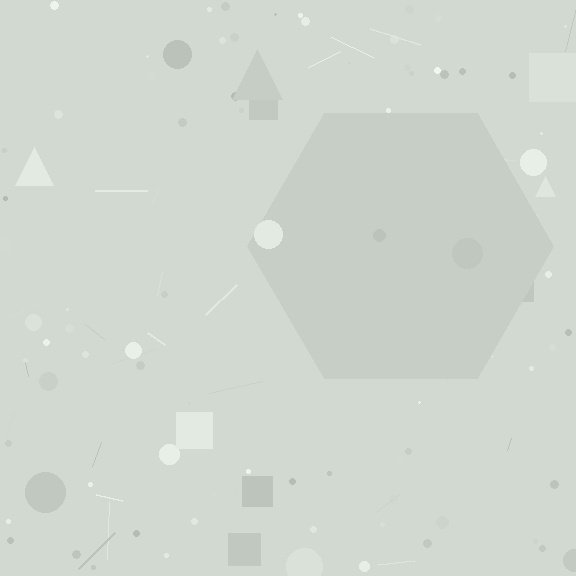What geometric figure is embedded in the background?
A hexagon is embedded in the background.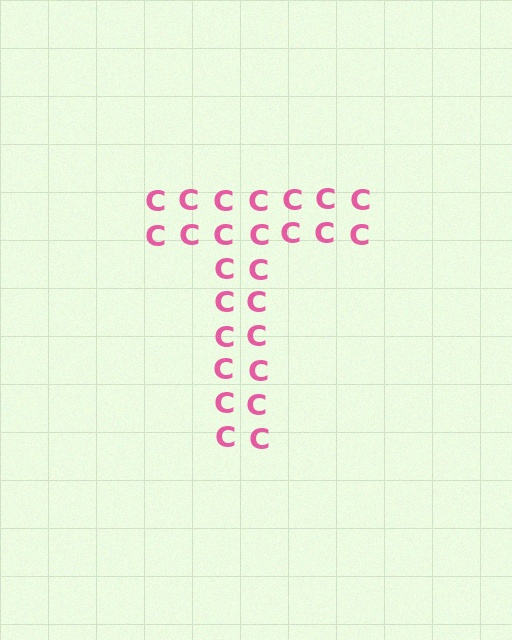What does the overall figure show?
The overall figure shows the letter T.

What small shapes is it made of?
It is made of small letter C's.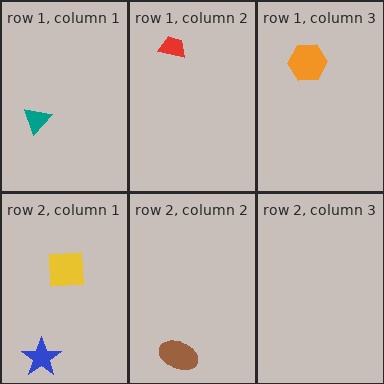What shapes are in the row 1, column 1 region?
The teal triangle.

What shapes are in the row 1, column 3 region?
The orange hexagon.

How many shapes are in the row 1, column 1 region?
1.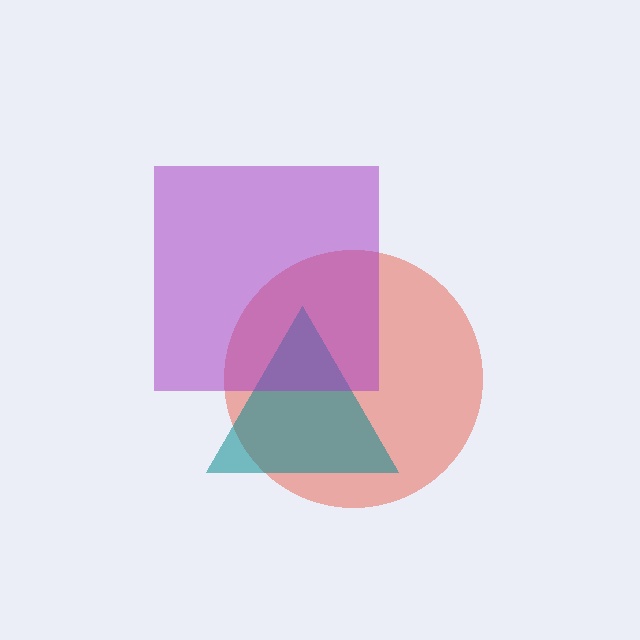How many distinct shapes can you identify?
There are 3 distinct shapes: a red circle, a teal triangle, a purple square.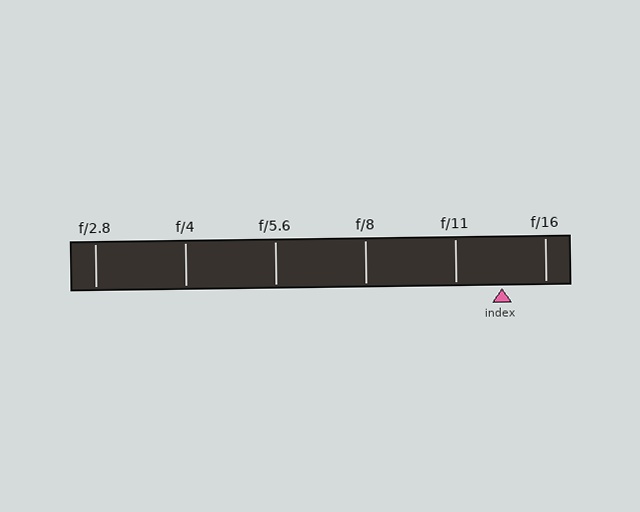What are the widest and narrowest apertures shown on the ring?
The widest aperture shown is f/2.8 and the narrowest is f/16.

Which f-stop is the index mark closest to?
The index mark is closest to f/16.